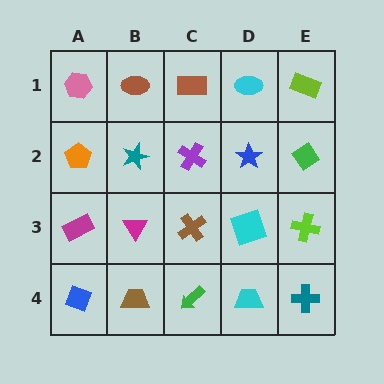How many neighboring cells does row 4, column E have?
2.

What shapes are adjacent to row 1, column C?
A purple cross (row 2, column C), a brown ellipse (row 1, column B), a cyan ellipse (row 1, column D).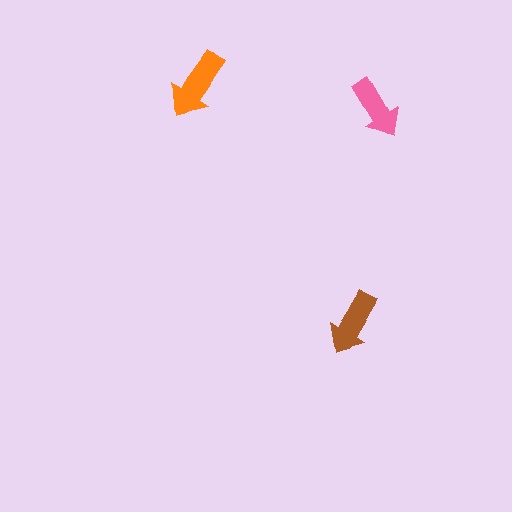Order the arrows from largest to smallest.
the orange one, the brown one, the pink one.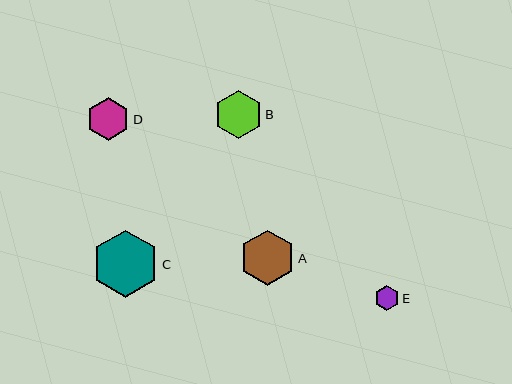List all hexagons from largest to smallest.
From largest to smallest: C, A, B, D, E.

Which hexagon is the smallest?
Hexagon E is the smallest with a size of approximately 24 pixels.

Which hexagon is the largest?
Hexagon C is the largest with a size of approximately 68 pixels.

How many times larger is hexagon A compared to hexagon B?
Hexagon A is approximately 1.1 times the size of hexagon B.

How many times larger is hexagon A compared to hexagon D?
Hexagon A is approximately 1.3 times the size of hexagon D.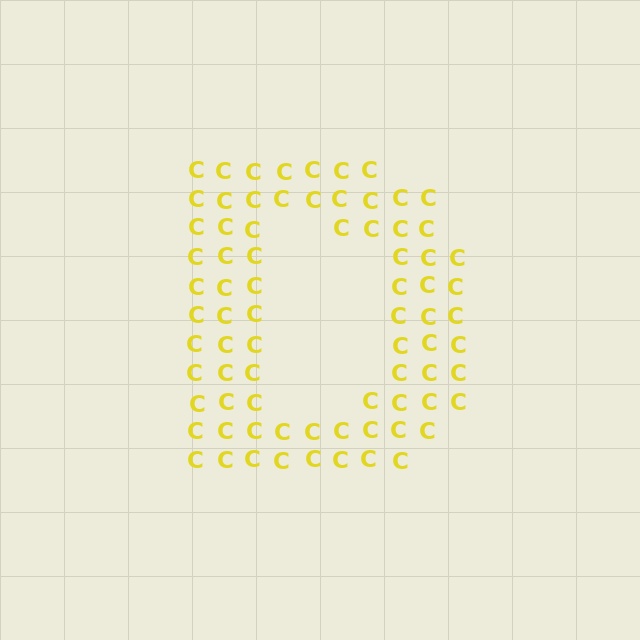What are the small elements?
The small elements are letter C's.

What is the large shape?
The large shape is the letter D.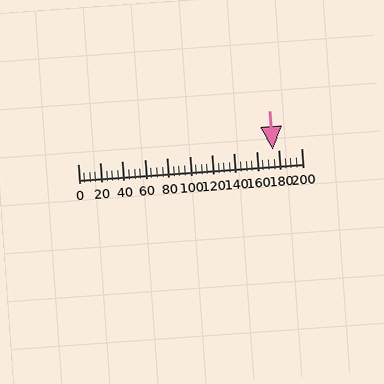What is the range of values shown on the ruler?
The ruler shows values from 0 to 200.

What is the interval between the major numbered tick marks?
The major tick marks are spaced 20 units apart.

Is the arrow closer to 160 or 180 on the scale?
The arrow is closer to 180.